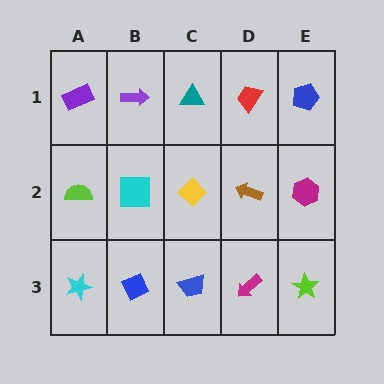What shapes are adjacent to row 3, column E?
A magenta hexagon (row 2, column E), a magenta arrow (row 3, column D).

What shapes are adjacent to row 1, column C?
A yellow diamond (row 2, column C), a purple arrow (row 1, column B), a red trapezoid (row 1, column D).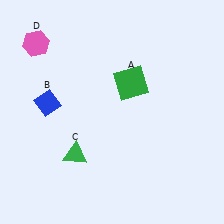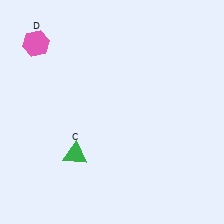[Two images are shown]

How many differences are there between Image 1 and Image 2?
There are 2 differences between the two images.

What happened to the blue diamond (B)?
The blue diamond (B) was removed in Image 2. It was in the top-left area of Image 1.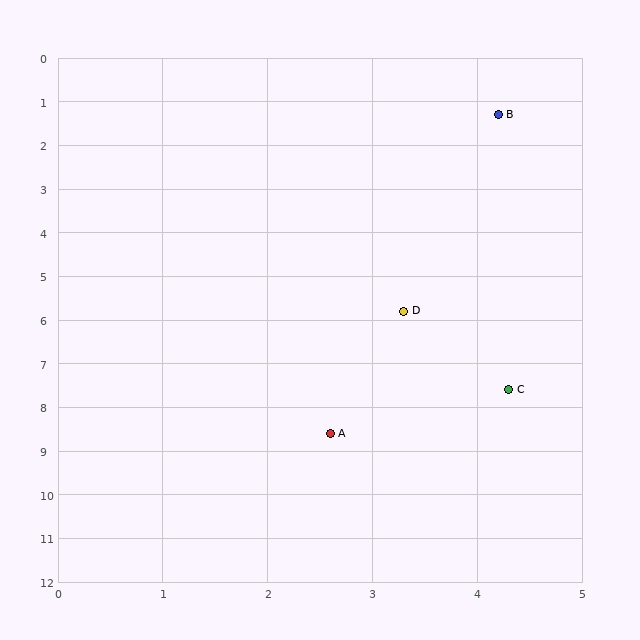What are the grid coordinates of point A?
Point A is at approximately (2.6, 8.6).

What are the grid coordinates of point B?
Point B is at approximately (4.2, 1.3).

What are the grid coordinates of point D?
Point D is at approximately (3.3, 5.8).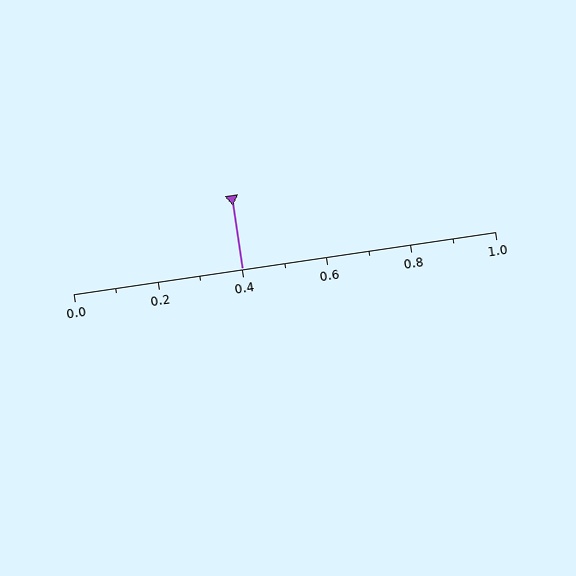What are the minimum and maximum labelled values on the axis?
The axis runs from 0.0 to 1.0.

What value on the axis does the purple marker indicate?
The marker indicates approximately 0.4.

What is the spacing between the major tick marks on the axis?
The major ticks are spaced 0.2 apart.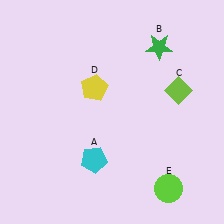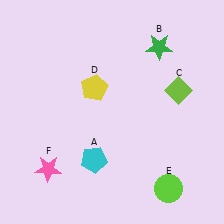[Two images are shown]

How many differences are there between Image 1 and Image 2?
There is 1 difference between the two images.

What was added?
A pink star (F) was added in Image 2.